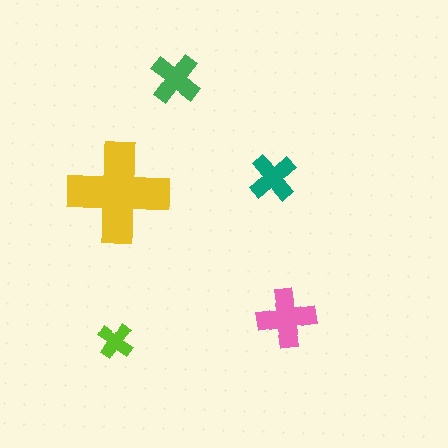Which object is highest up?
The green cross is topmost.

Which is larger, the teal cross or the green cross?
The green one.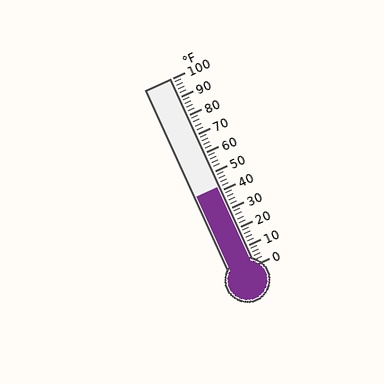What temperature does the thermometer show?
The thermometer shows approximately 42°F.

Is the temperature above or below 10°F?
The temperature is above 10°F.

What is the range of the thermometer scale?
The thermometer scale ranges from 0°F to 100°F.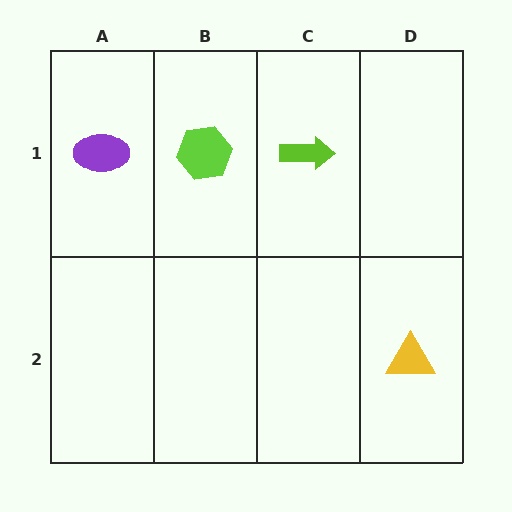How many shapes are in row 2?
1 shape.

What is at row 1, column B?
A lime hexagon.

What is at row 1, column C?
A lime arrow.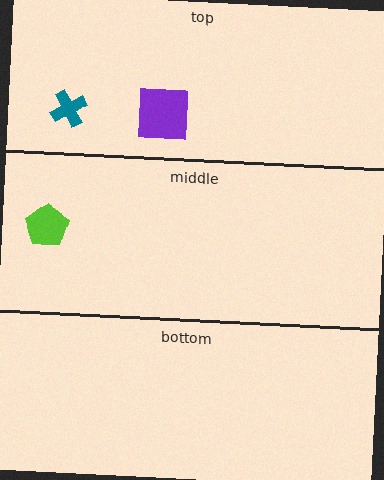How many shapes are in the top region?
2.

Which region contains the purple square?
The top region.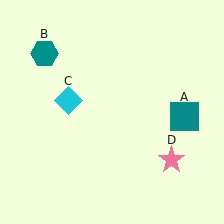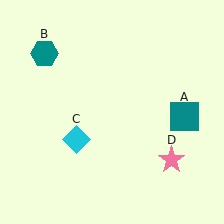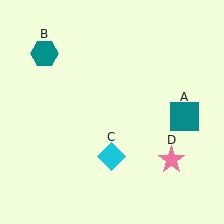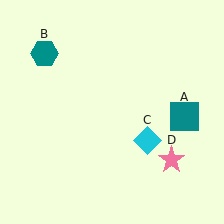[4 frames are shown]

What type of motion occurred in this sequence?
The cyan diamond (object C) rotated counterclockwise around the center of the scene.